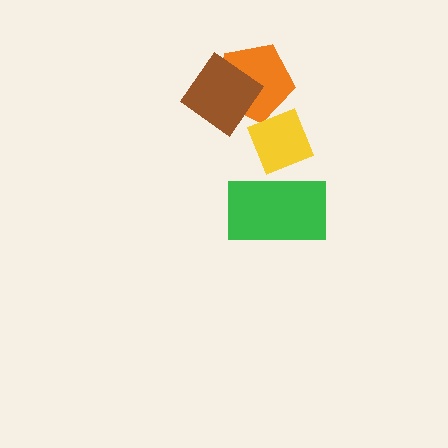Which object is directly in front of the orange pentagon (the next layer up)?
The brown diamond is directly in front of the orange pentagon.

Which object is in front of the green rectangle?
The yellow diamond is in front of the green rectangle.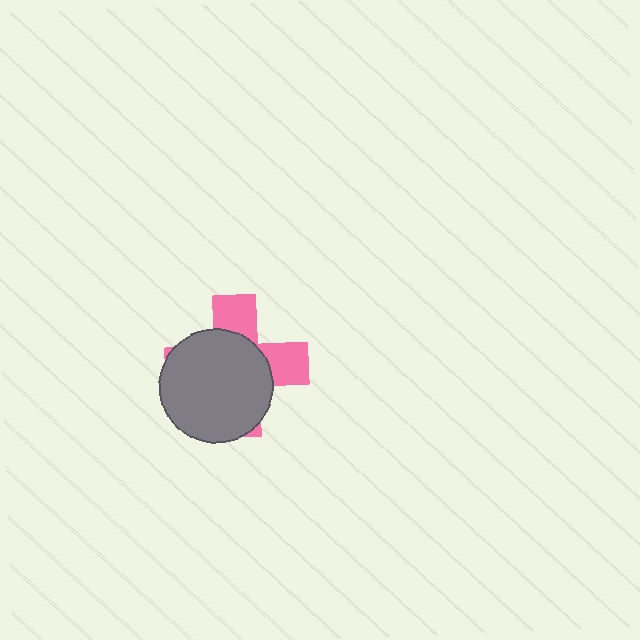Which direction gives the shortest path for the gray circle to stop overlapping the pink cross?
Moving toward the lower-left gives the shortest separation.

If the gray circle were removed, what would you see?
You would see the complete pink cross.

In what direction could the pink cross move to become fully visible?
The pink cross could move toward the upper-right. That would shift it out from behind the gray circle entirely.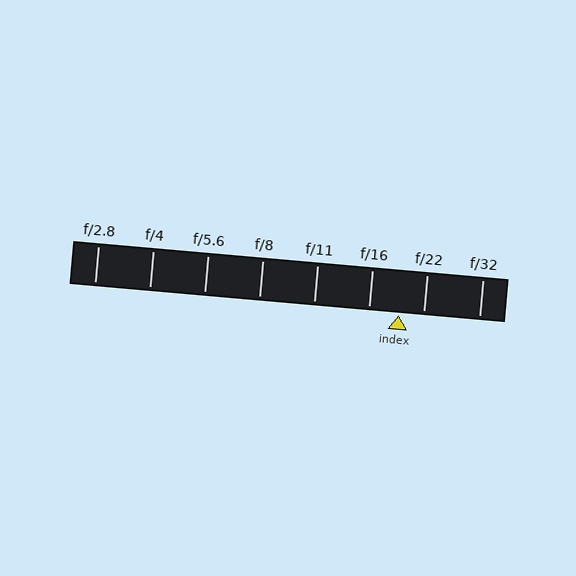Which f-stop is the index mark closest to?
The index mark is closest to f/22.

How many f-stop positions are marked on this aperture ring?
There are 8 f-stop positions marked.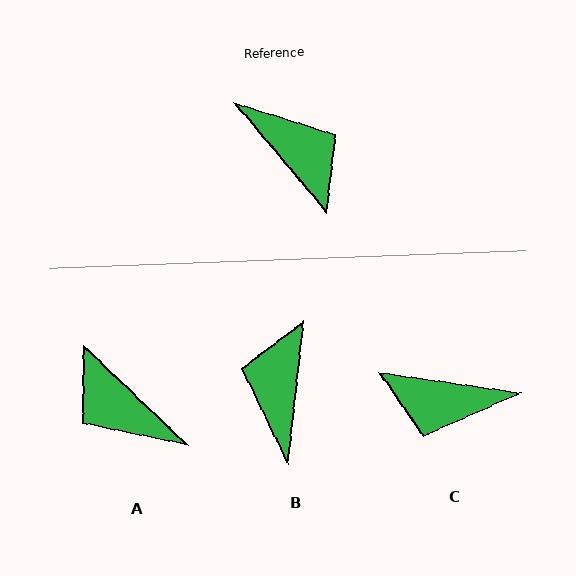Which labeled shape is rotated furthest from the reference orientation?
A, about 174 degrees away.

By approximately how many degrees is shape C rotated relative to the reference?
Approximately 139 degrees clockwise.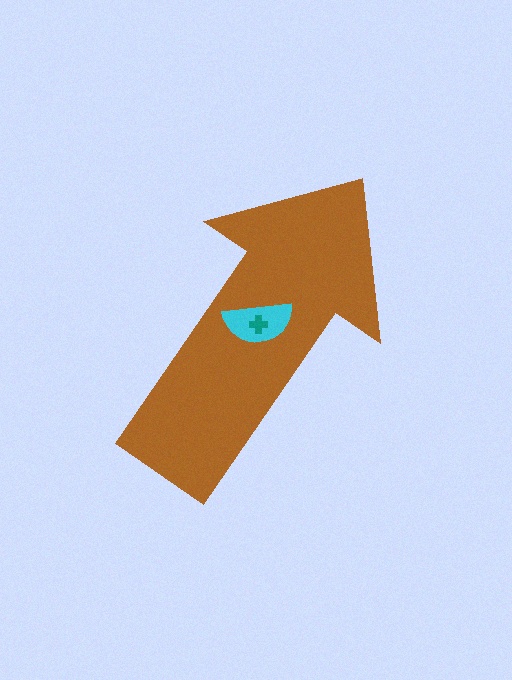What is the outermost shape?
The brown arrow.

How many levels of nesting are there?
3.